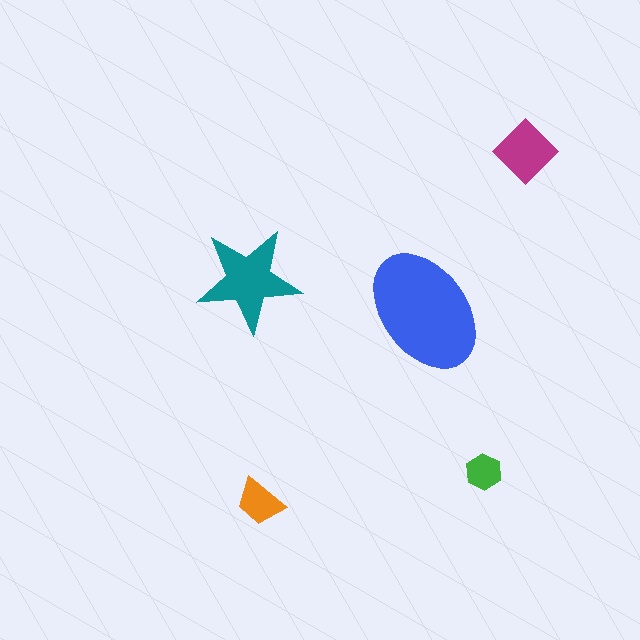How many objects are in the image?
There are 5 objects in the image.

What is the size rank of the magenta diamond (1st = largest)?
3rd.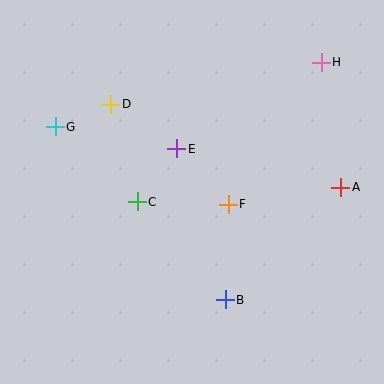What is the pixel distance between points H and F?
The distance between H and F is 170 pixels.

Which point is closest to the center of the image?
Point F at (228, 204) is closest to the center.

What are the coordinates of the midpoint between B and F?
The midpoint between B and F is at (227, 252).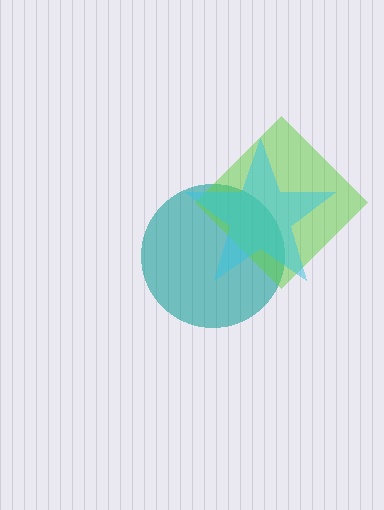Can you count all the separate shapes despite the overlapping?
Yes, there are 3 separate shapes.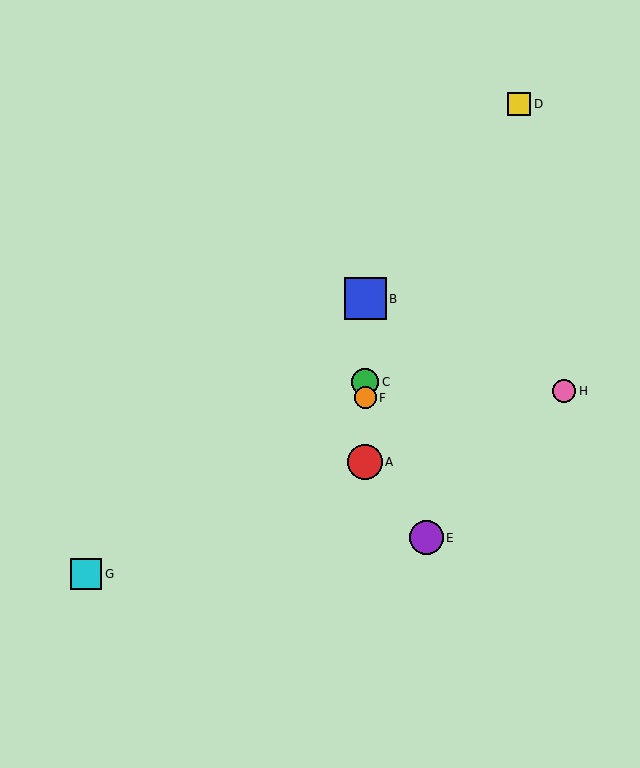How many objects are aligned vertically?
4 objects (A, B, C, F) are aligned vertically.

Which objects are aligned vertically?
Objects A, B, C, F are aligned vertically.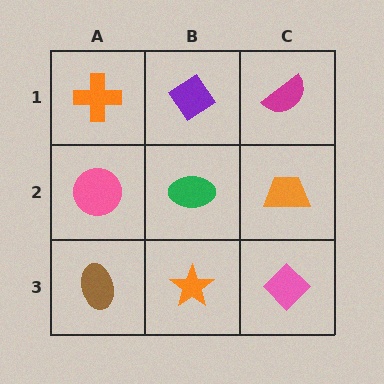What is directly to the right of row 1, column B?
A magenta semicircle.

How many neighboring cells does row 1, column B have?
3.